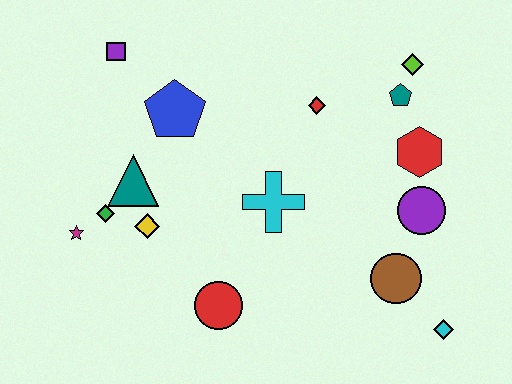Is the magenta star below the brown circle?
No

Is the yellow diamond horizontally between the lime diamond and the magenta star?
Yes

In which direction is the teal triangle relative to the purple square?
The teal triangle is below the purple square.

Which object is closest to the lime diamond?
The teal pentagon is closest to the lime diamond.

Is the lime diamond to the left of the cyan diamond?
Yes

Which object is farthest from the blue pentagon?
The cyan diamond is farthest from the blue pentagon.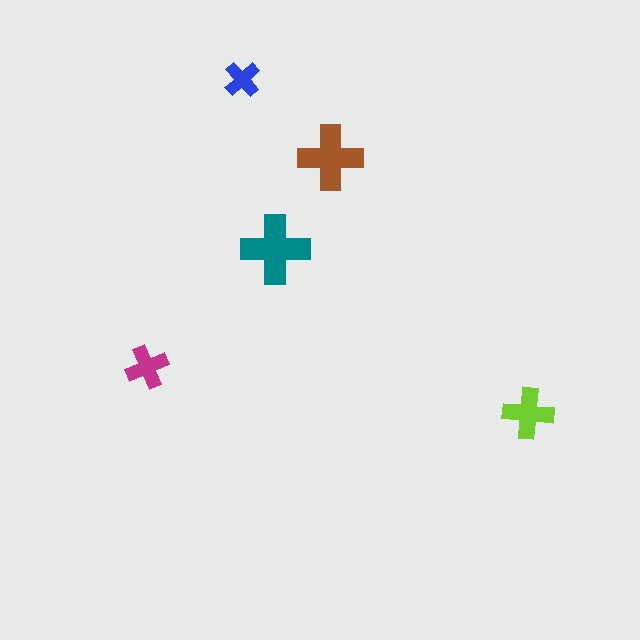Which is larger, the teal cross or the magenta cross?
The teal one.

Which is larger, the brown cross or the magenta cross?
The brown one.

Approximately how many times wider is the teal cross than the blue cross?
About 2 times wider.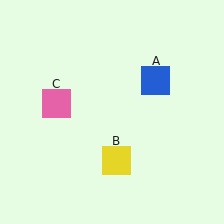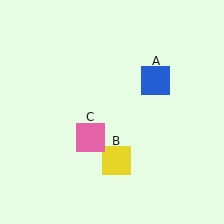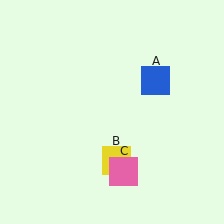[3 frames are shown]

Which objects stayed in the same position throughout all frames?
Blue square (object A) and yellow square (object B) remained stationary.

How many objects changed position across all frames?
1 object changed position: pink square (object C).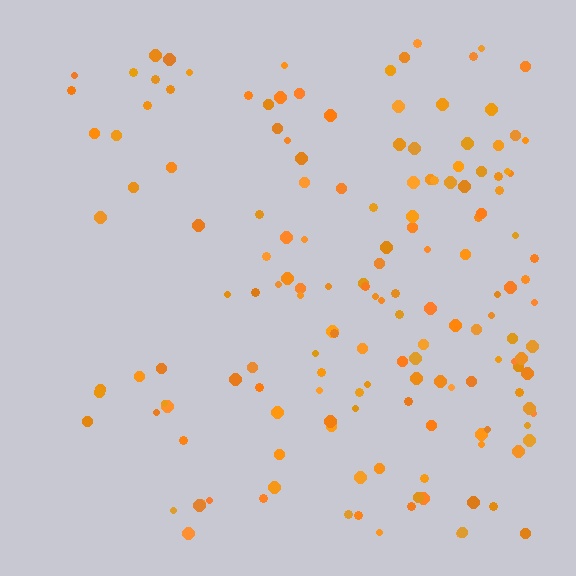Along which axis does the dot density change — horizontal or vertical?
Horizontal.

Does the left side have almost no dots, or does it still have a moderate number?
Still a moderate number, just noticeably fewer than the right.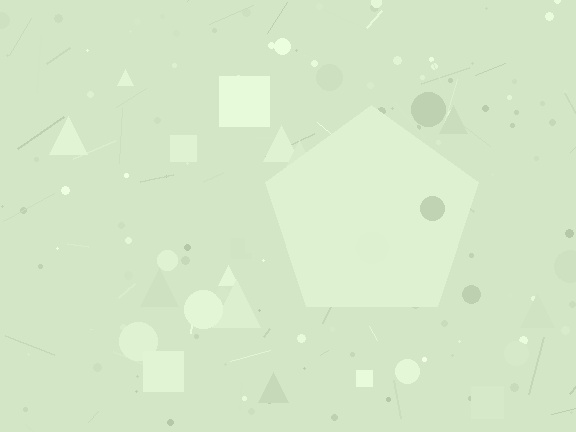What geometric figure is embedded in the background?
A pentagon is embedded in the background.